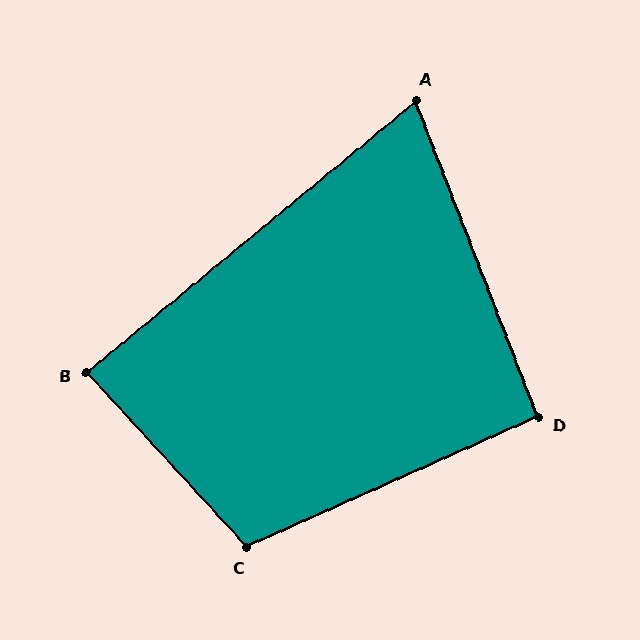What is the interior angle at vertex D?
Approximately 93 degrees (approximately right).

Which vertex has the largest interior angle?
C, at approximately 108 degrees.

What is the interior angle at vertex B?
Approximately 87 degrees (approximately right).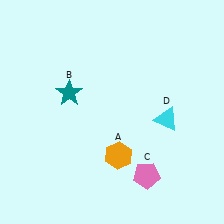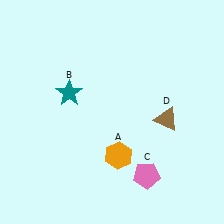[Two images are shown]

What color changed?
The triangle (D) changed from cyan in Image 1 to brown in Image 2.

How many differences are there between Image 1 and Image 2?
There is 1 difference between the two images.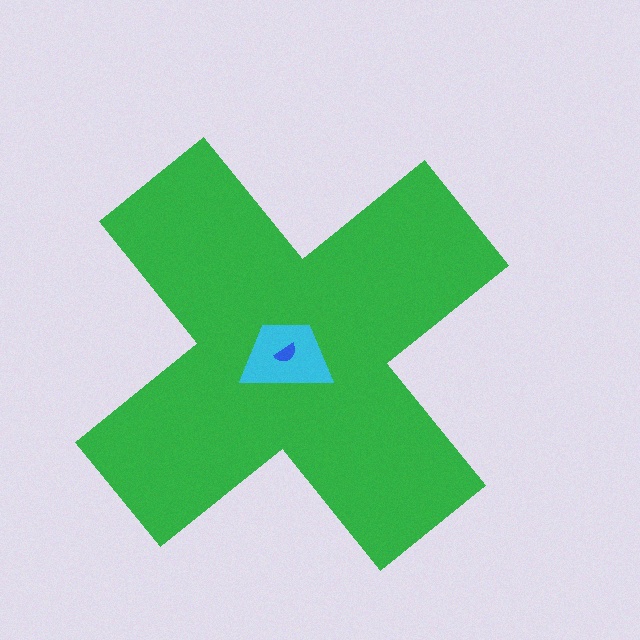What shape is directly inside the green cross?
The cyan trapezoid.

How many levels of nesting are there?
3.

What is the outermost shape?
The green cross.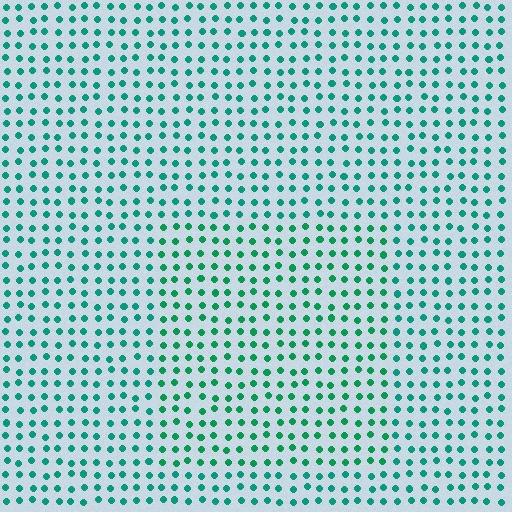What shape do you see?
I see a rectangle.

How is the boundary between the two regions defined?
The boundary is defined purely by a slight shift in hue (about 19 degrees). Spacing, size, and orientation are identical on both sides.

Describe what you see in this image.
The image is filled with small teal elements in a uniform arrangement. A rectangle-shaped region is visible where the elements are tinted to a slightly different hue, forming a subtle color boundary.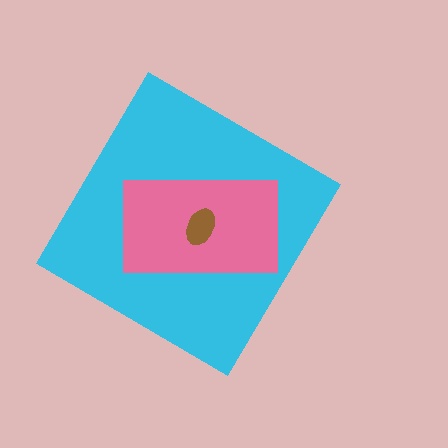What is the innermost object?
The brown ellipse.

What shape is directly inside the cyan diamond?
The pink rectangle.